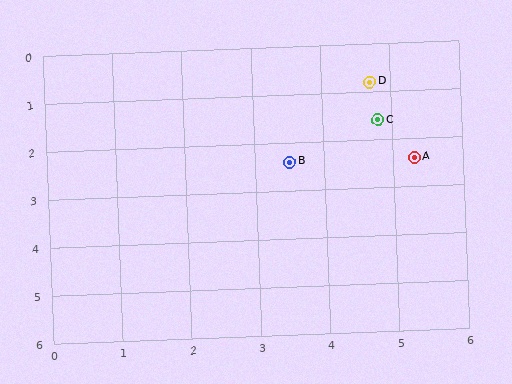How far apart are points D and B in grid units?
Points D and B are about 2.0 grid units apart.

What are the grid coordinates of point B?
Point B is at approximately (3.5, 2.4).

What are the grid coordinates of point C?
Point C is at approximately (4.8, 1.6).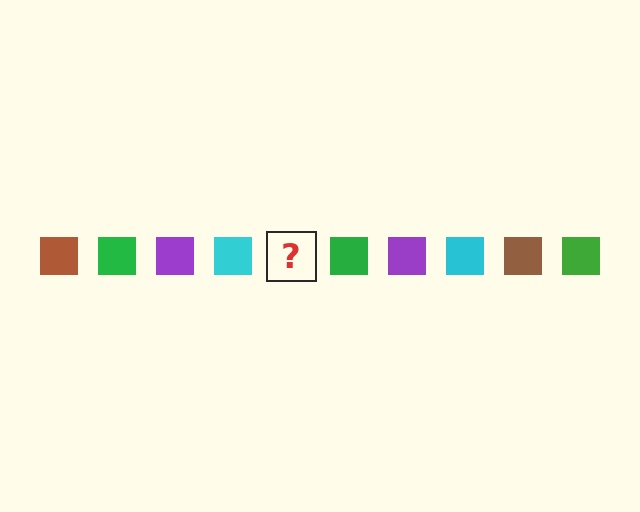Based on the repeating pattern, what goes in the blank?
The blank should be a brown square.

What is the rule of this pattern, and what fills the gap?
The rule is that the pattern cycles through brown, green, purple, cyan squares. The gap should be filled with a brown square.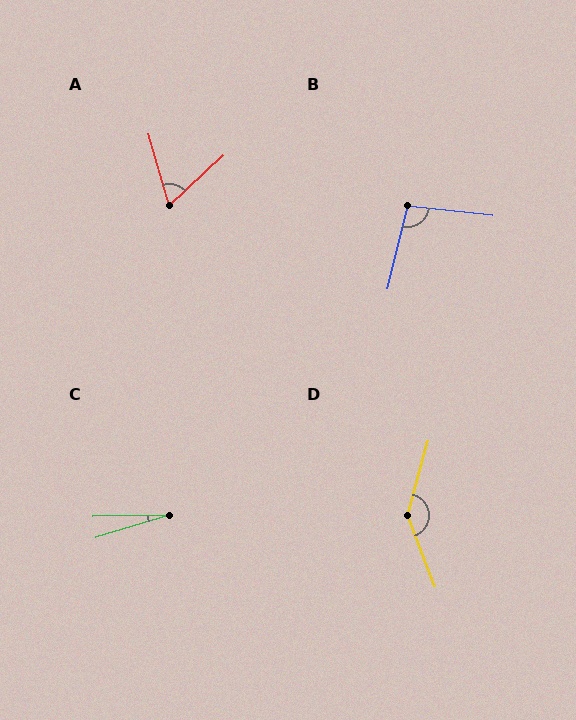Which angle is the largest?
D, at approximately 144 degrees.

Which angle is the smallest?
C, at approximately 16 degrees.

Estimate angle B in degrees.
Approximately 97 degrees.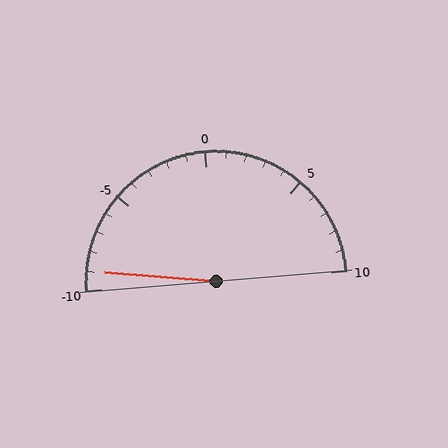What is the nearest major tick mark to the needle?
The nearest major tick mark is -10.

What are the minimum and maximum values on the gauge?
The gauge ranges from -10 to 10.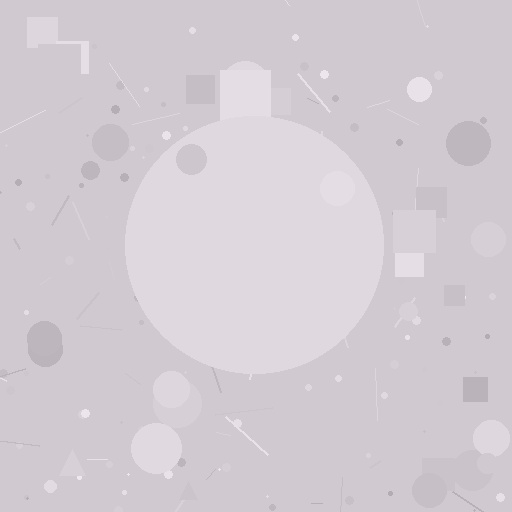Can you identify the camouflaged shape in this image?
The camouflaged shape is a circle.